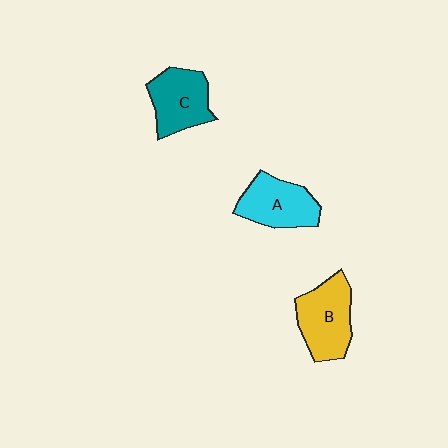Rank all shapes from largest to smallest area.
From largest to smallest: B (yellow), A (cyan), C (teal).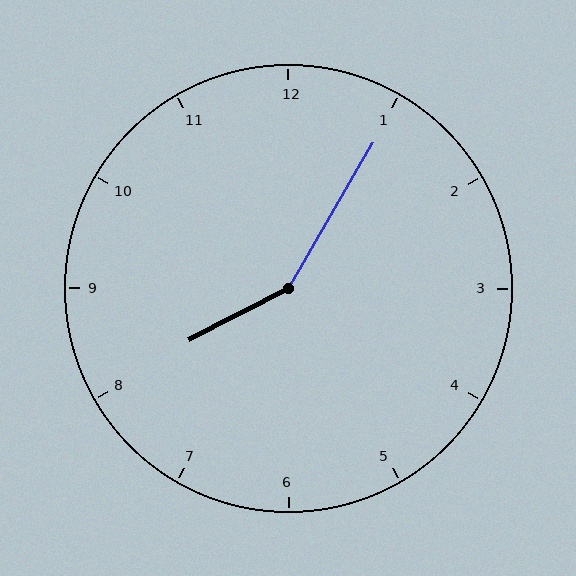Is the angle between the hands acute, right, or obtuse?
It is obtuse.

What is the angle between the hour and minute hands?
Approximately 148 degrees.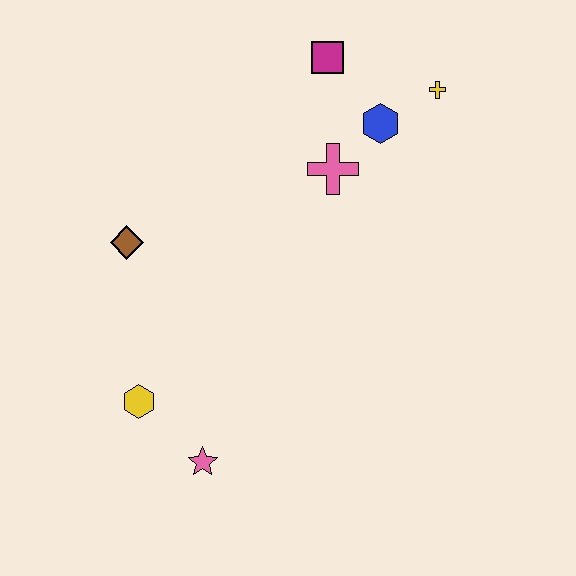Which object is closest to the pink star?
The yellow hexagon is closest to the pink star.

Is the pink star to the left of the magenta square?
Yes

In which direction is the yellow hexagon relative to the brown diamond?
The yellow hexagon is below the brown diamond.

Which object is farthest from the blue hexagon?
The pink star is farthest from the blue hexagon.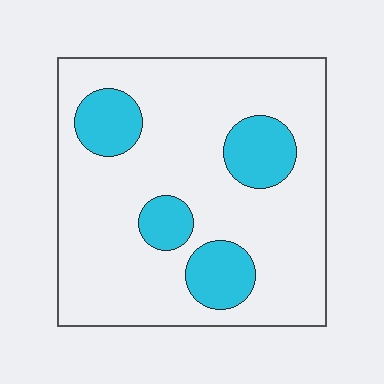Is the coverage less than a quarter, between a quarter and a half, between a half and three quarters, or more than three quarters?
Less than a quarter.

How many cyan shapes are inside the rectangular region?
4.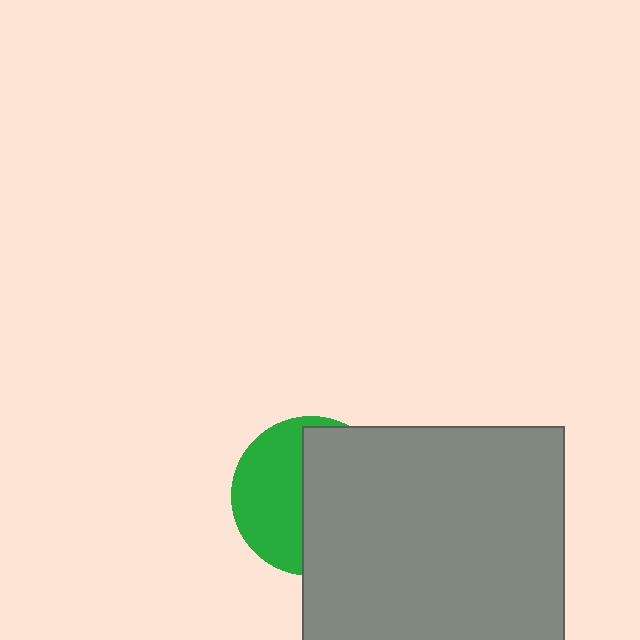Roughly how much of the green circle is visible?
A small part of it is visible (roughly 44%).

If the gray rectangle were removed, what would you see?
You would see the complete green circle.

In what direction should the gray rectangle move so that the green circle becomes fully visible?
The gray rectangle should move right. That is the shortest direction to clear the overlap and leave the green circle fully visible.